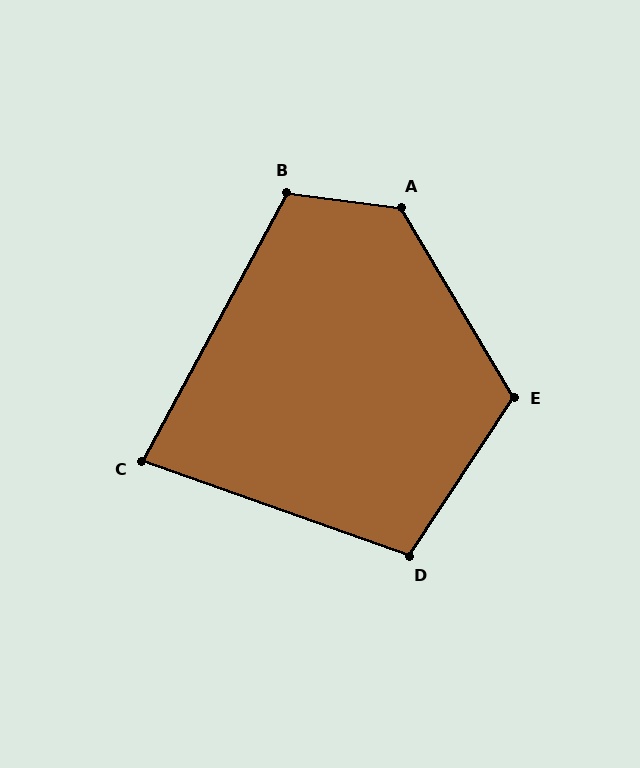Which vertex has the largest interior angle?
A, at approximately 128 degrees.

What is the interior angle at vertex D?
Approximately 104 degrees (obtuse).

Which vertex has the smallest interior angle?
C, at approximately 81 degrees.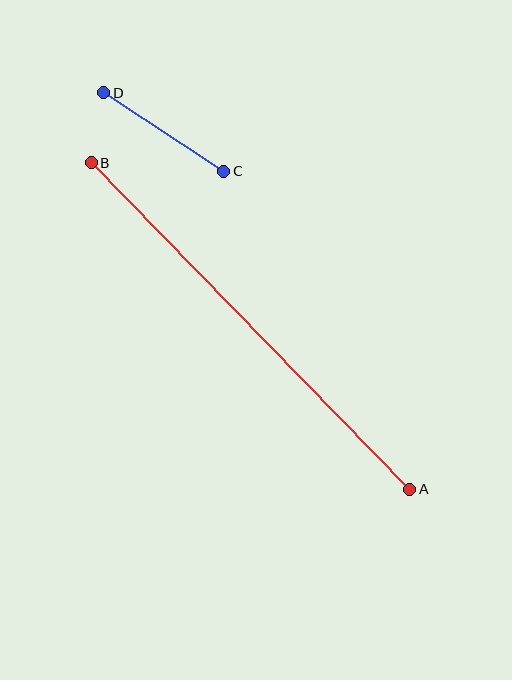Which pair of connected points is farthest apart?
Points A and B are farthest apart.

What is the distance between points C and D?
The distance is approximately 143 pixels.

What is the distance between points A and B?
The distance is approximately 456 pixels.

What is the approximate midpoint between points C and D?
The midpoint is at approximately (164, 132) pixels.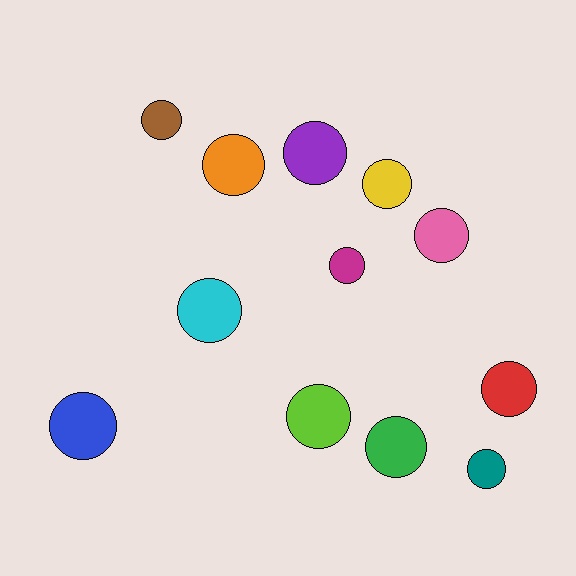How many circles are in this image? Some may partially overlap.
There are 12 circles.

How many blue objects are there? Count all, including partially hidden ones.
There is 1 blue object.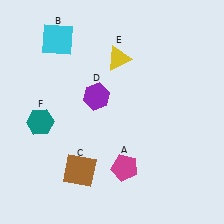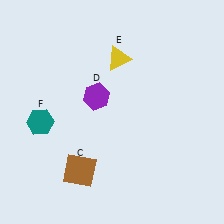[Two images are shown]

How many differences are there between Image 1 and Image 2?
There are 2 differences between the two images.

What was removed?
The cyan square (B), the magenta pentagon (A) were removed in Image 2.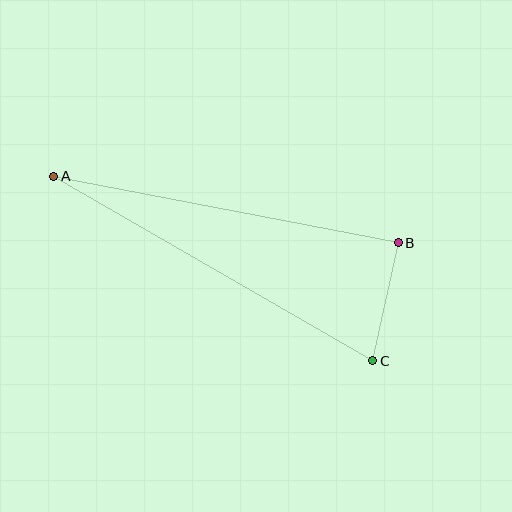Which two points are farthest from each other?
Points A and C are farthest from each other.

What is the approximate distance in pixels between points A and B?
The distance between A and B is approximately 351 pixels.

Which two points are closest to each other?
Points B and C are closest to each other.